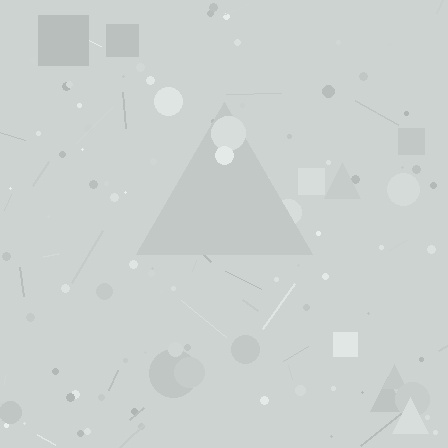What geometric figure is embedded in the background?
A triangle is embedded in the background.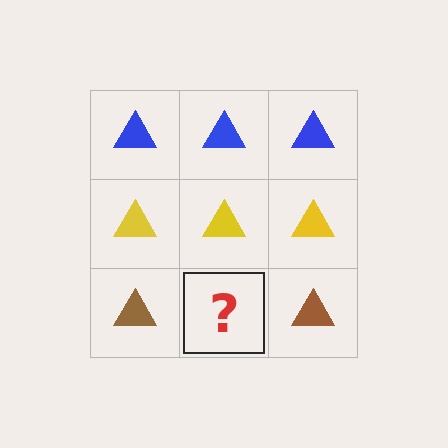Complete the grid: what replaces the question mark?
The question mark should be replaced with a brown triangle.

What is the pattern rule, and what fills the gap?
The rule is that each row has a consistent color. The gap should be filled with a brown triangle.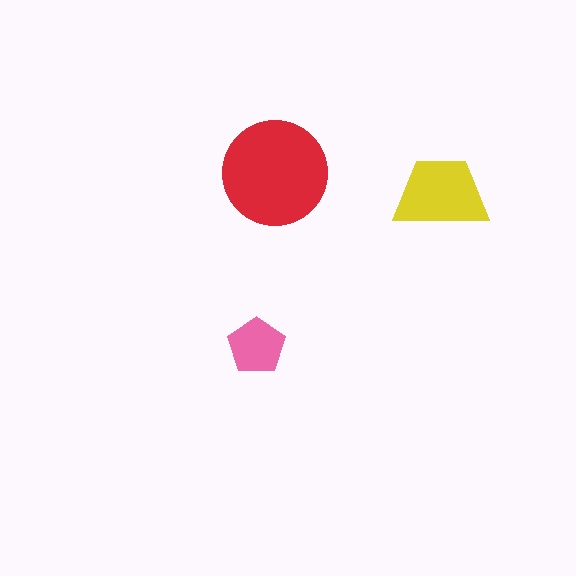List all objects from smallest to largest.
The pink pentagon, the yellow trapezoid, the red circle.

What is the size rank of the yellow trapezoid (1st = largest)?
2nd.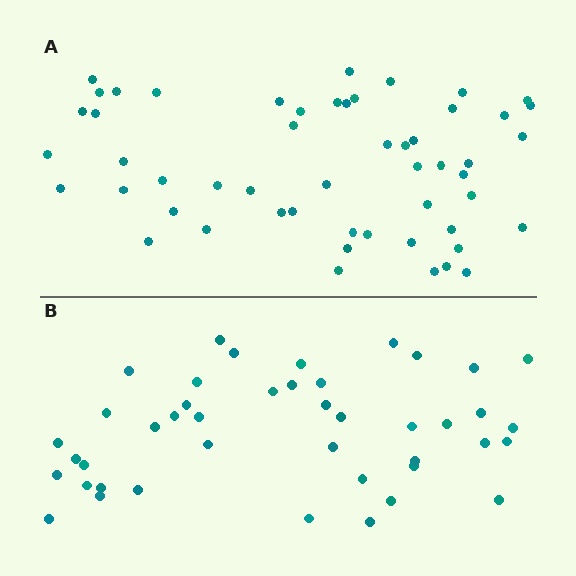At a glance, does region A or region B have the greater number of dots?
Region A (the top region) has more dots.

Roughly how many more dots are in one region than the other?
Region A has roughly 10 or so more dots than region B.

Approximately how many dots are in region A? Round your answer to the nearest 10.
About 50 dots. (The exact count is 53, which rounds to 50.)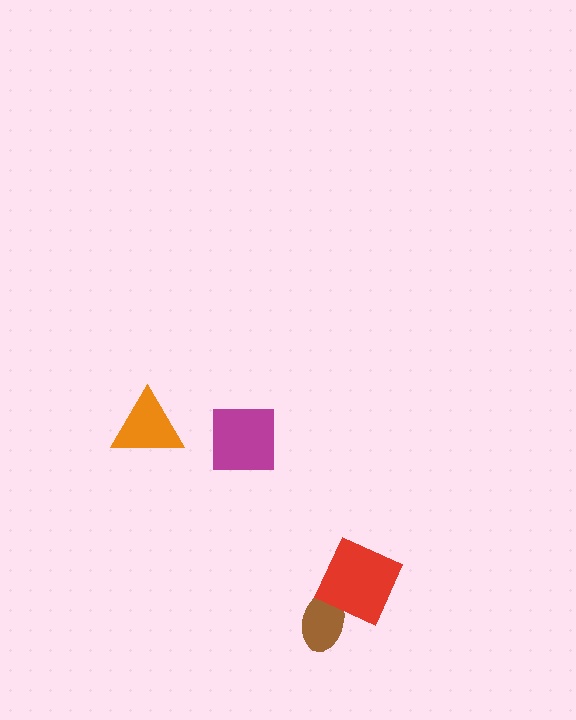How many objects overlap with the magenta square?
0 objects overlap with the magenta square.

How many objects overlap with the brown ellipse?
1 object overlaps with the brown ellipse.